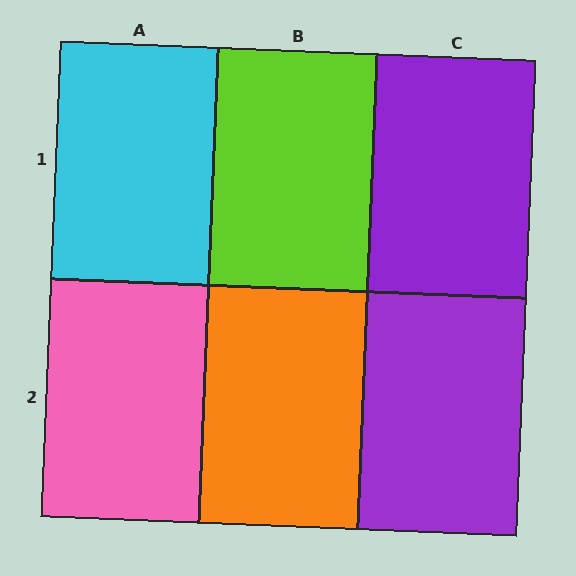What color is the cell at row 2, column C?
Purple.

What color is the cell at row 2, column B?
Orange.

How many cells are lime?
1 cell is lime.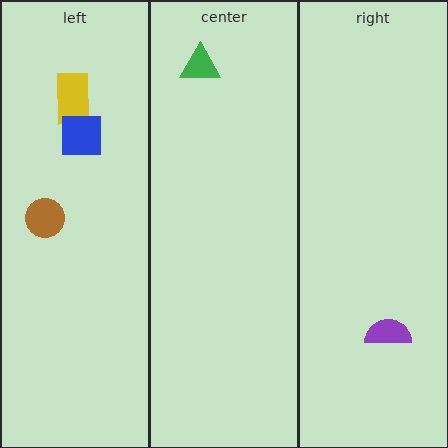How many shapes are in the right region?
1.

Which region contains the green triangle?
The center region.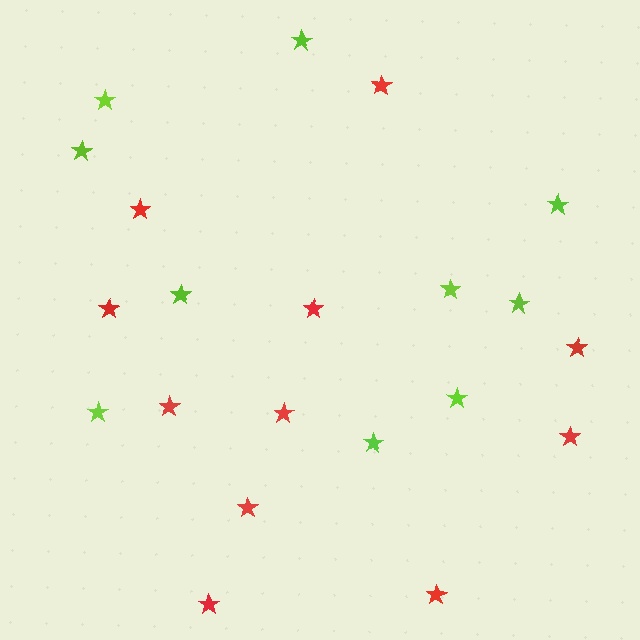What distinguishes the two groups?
There are 2 groups: one group of red stars (11) and one group of lime stars (10).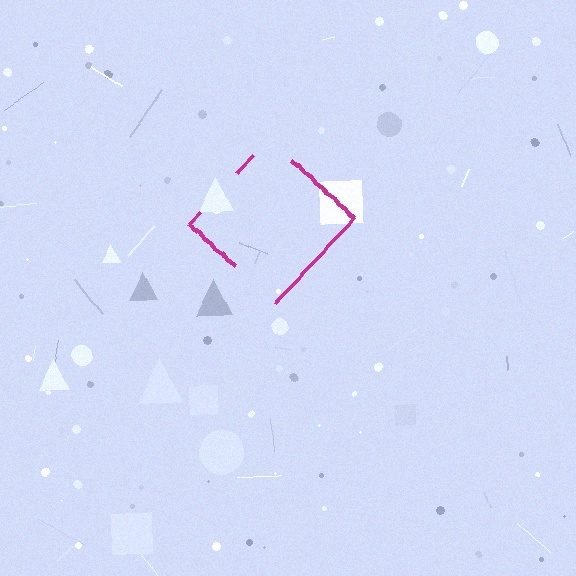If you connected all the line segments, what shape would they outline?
They would outline a diamond.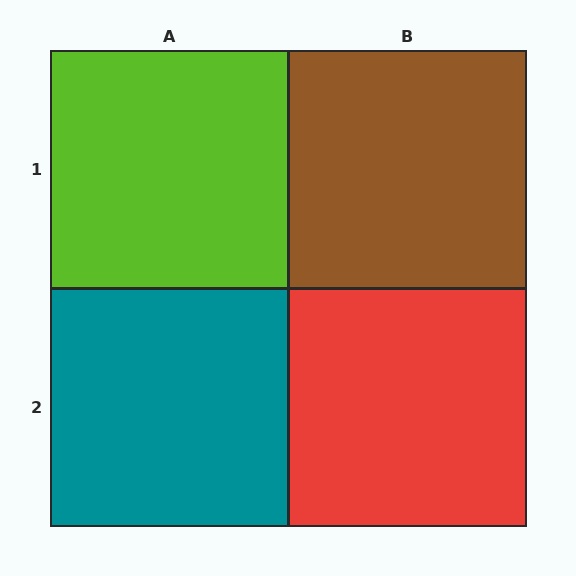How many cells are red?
1 cell is red.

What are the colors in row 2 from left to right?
Teal, red.